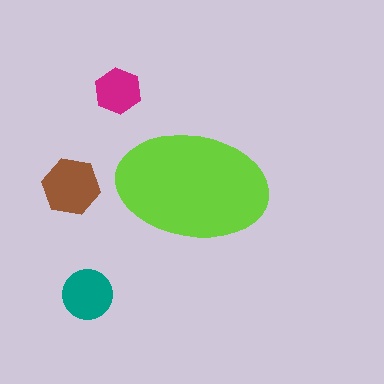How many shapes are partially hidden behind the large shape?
0 shapes are partially hidden.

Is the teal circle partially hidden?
No, the teal circle is fully visible.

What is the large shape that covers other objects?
A lime ellipse.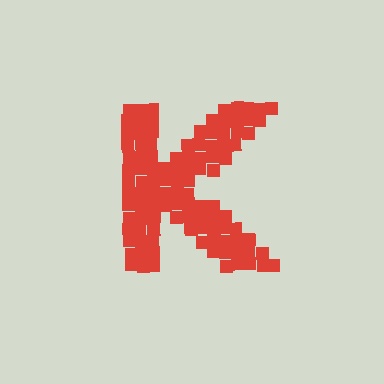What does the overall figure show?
The overall figure shows the letter K.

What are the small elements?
The small elements are squares.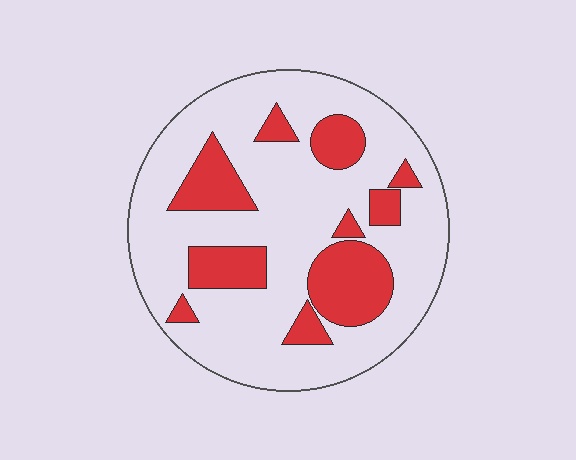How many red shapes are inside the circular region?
10.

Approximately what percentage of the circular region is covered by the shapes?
Approximately 25%.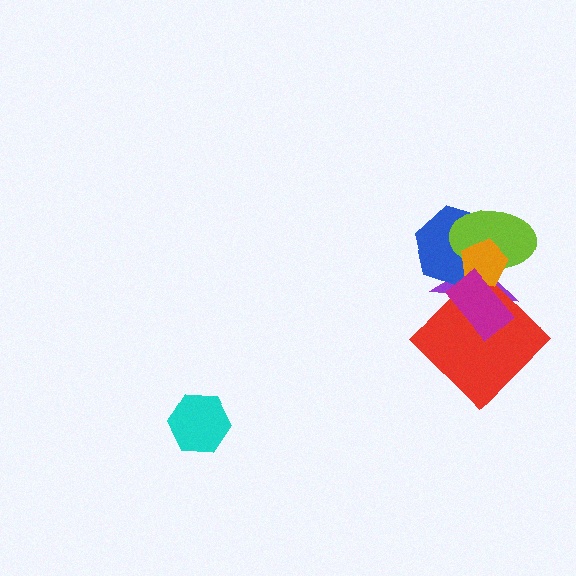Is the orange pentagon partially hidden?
Yes, it is partially covered by another shape.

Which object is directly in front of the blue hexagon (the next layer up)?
The lime ellipse is directly in front of the blue hexagon.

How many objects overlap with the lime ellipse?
4 objects overlap with the lime ellipse.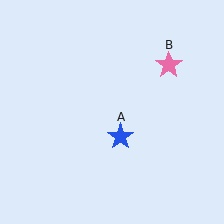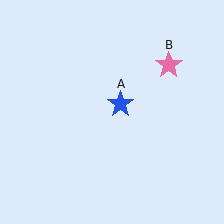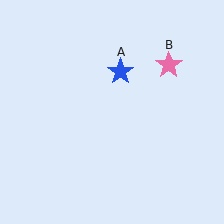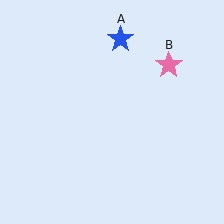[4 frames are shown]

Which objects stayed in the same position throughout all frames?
Pink star (object B) remained stationary.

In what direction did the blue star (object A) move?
The blue star (object A) moved up.